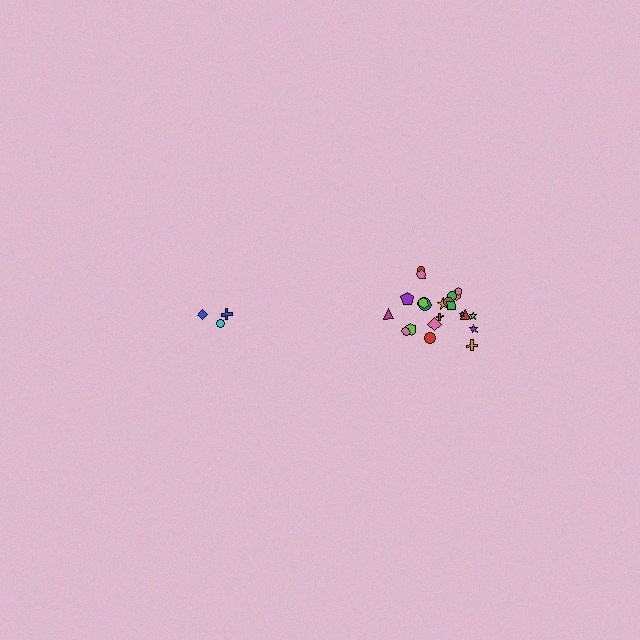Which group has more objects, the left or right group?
The right group.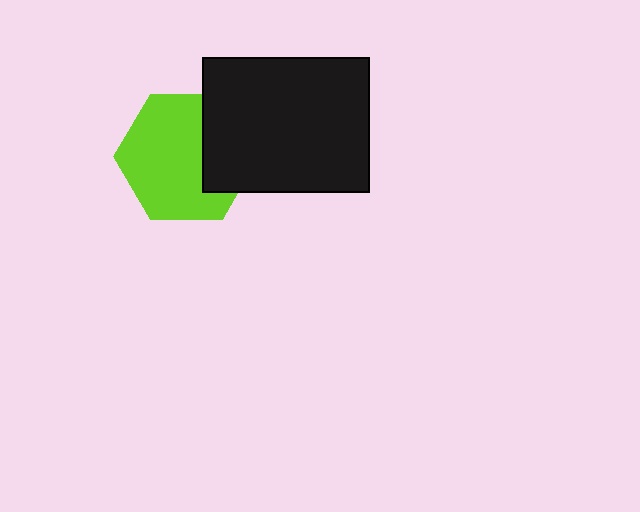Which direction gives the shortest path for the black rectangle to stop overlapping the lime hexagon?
Moving right gives the shortest separation.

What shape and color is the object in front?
The object in front is a black rectangle.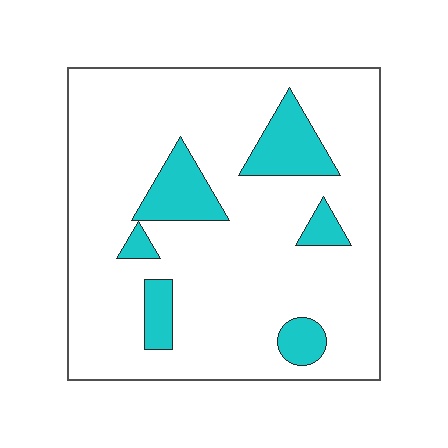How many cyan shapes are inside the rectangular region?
6.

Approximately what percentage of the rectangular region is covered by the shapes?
Approximately 15%.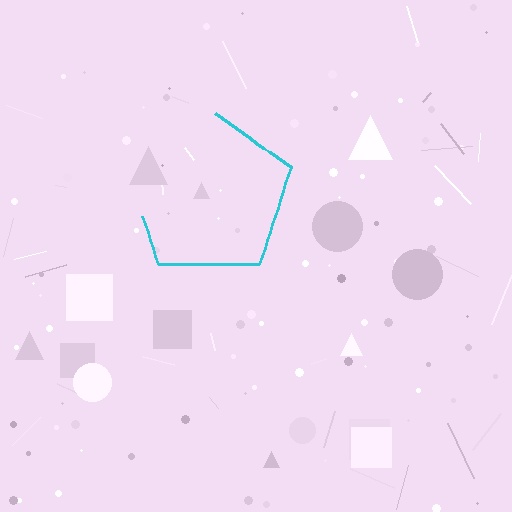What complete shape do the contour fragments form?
The contour fragments form a pentagon.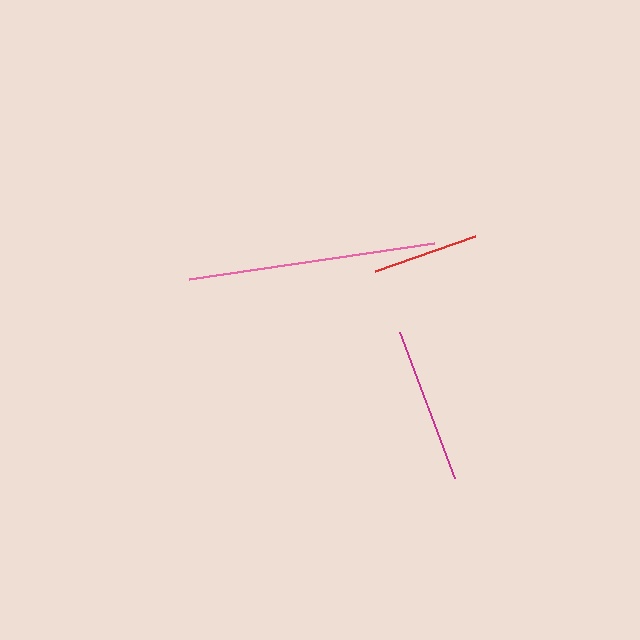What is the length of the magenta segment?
The magenta segment is approximately 156 pixels long.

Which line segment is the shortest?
The red line is the shortest at approximately 106 pixels.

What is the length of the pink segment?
The pink segment is approximately 247 pixels long.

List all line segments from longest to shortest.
From longest to shortest: pink, magenta, red.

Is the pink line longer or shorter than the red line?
The pink line is longer than the red line.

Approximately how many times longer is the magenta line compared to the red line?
The magenta line is approximately 1.5 times the length of the red line.